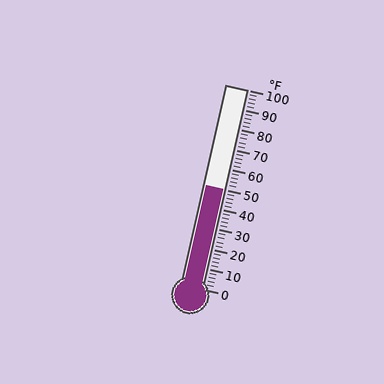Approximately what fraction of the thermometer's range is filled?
The thermometer is filled to approximately 50% of its range.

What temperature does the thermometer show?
The thermometer shows approximately 50°F.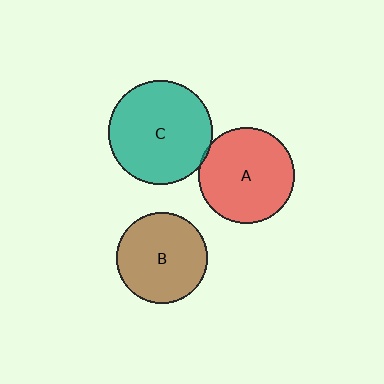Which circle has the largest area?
Circle C (teal).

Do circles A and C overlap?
Yes.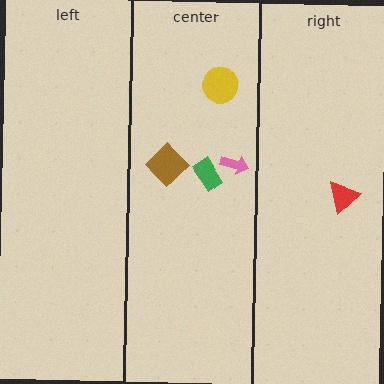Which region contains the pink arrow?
The center region.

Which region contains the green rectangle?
The center region.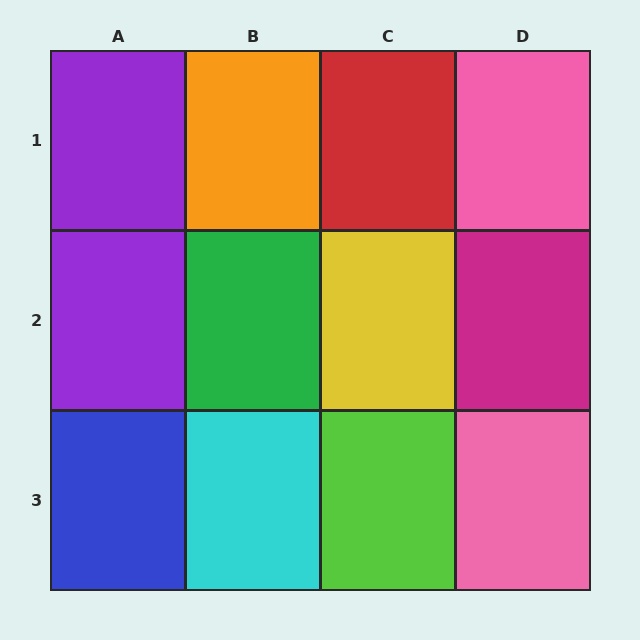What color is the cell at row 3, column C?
Lime.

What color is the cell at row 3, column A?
Blue.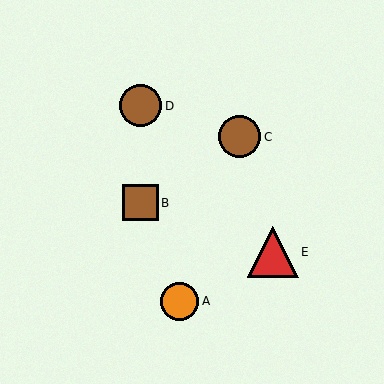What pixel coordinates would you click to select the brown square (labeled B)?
Click at (140, 203) to select the brown square B.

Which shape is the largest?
The red triangle (labeled E) is the largest.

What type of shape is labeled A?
Shape A is an orange circle.